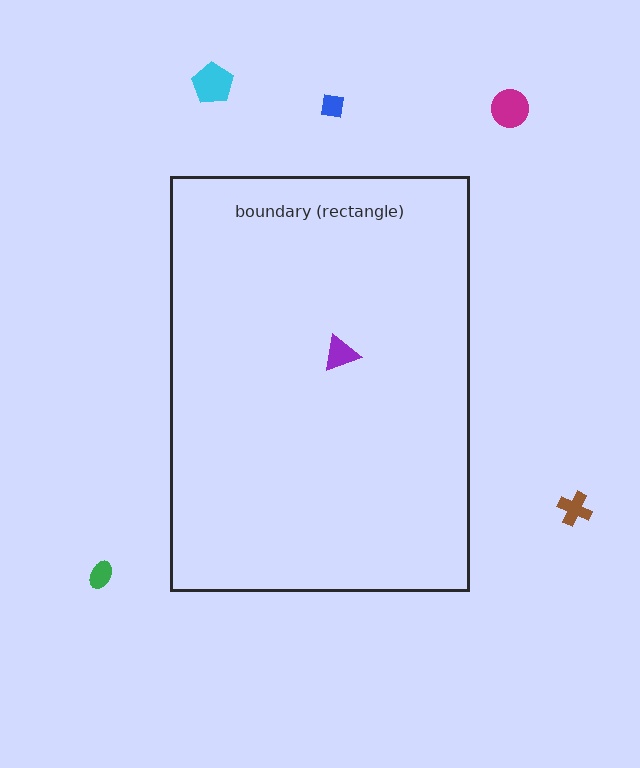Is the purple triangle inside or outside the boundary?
Inside.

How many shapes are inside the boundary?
1 inside, 5 outside.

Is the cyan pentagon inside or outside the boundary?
Outside.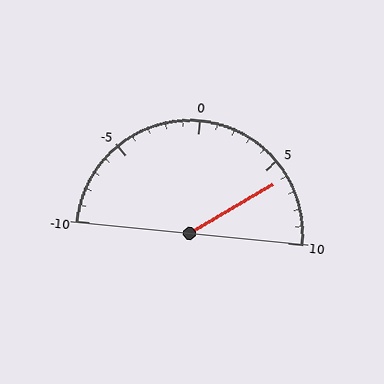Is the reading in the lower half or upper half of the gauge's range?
The reading is in the upper half of the range (-10 to 10).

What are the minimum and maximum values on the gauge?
The gauge ranges from -10 to 10.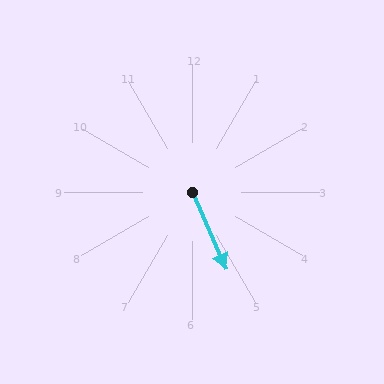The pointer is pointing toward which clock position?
Roughly 5 o'clock.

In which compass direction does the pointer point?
Southeast.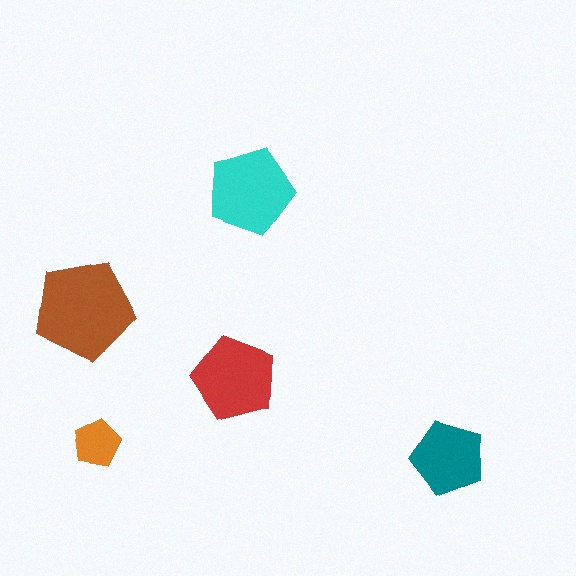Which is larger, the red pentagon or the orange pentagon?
The red one.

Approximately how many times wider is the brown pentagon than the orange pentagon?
About 2 times wider.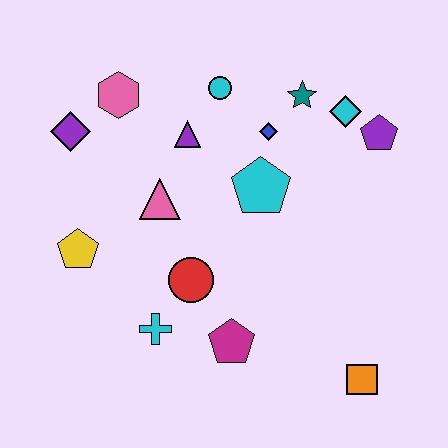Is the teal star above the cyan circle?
No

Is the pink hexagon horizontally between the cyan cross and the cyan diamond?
No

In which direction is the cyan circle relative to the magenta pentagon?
The cyan circle is above the magenta pentagon.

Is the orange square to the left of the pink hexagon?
No